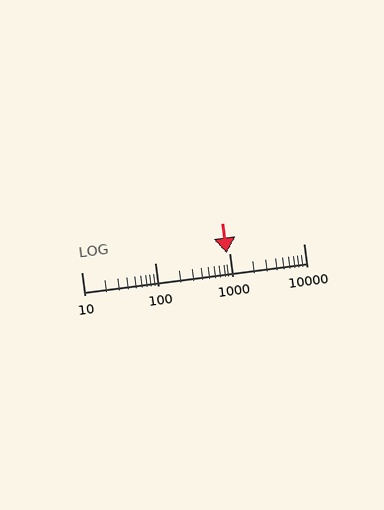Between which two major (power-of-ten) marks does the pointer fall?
The pointer is between 100 and 1000.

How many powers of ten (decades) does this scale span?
The scale spans 3 decades, from 10 to 10000.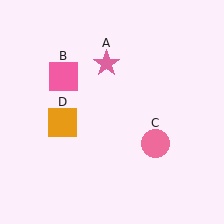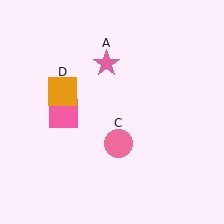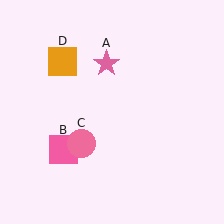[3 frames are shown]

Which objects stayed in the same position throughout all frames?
Pink star (object A) remained stationary.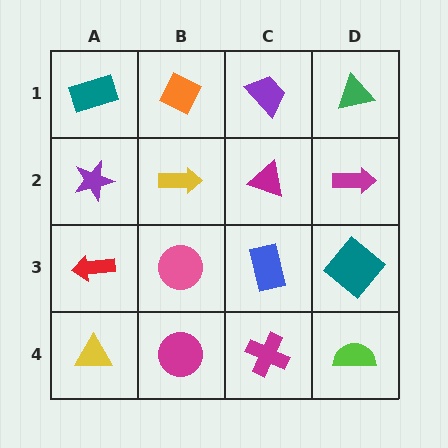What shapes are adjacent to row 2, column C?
A purple trapezoid (row 1, column C), a blue rectangle (row 3, column C), a yellow arrow (row 2, column B), a magenta arrow (row 2, column D).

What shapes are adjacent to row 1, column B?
A yellow arrow (row 2, column B), a teal rectangle (row 1, column A), a purple trapezoid (row 1, column C).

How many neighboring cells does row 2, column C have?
4.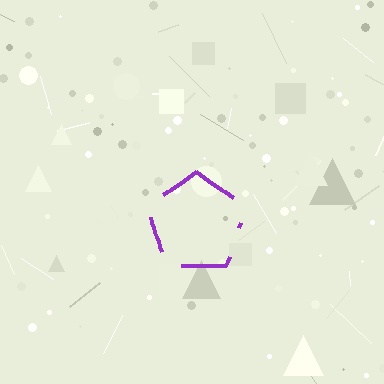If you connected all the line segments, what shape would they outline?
They would outline a pentagon.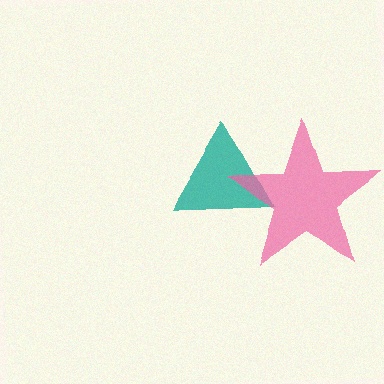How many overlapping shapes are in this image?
There are 2 overlapping shapes in the image.